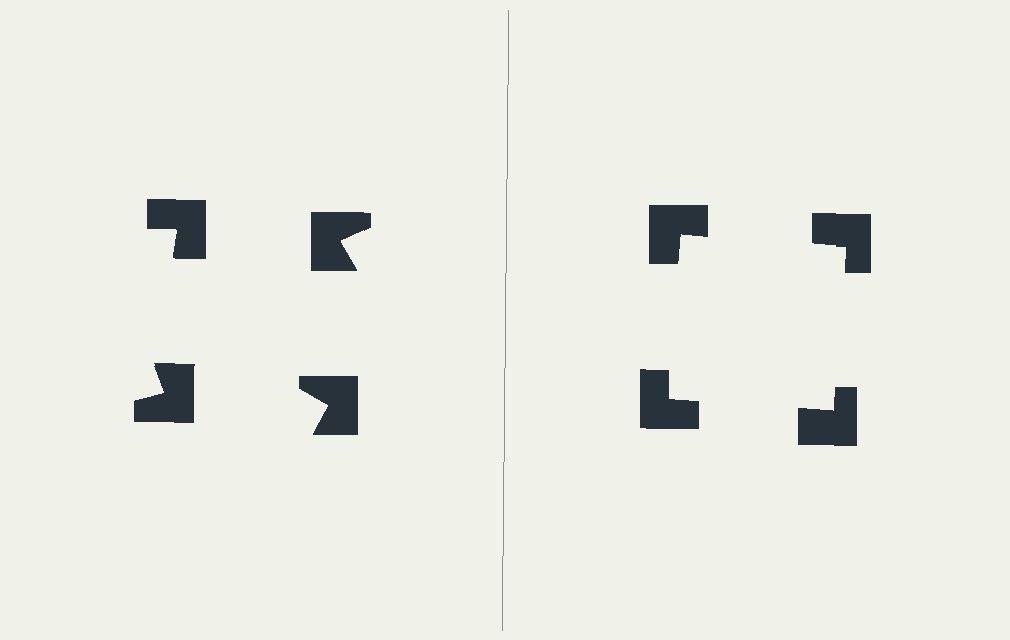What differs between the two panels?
The notched squares are positioned identically on both sides; only the wedge orientations differ. On the right they align to a square; on the left they are misaligned.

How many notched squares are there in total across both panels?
8 — 4 on each side.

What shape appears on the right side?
An illusory square.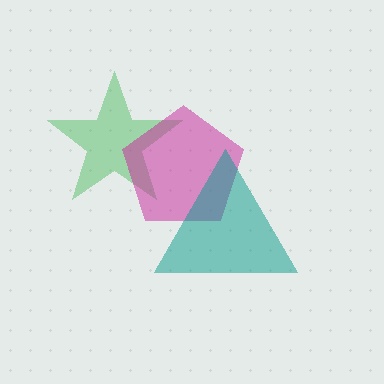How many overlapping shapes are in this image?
There are 3 overlapping shapes in the image.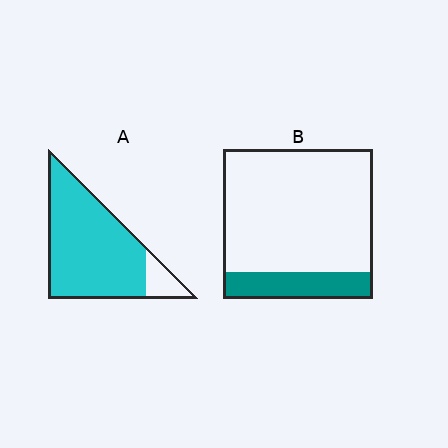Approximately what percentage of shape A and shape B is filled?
A is approximately 90% and B is approximately 20%.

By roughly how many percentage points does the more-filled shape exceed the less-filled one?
By roughly 70 percentage points (A over B).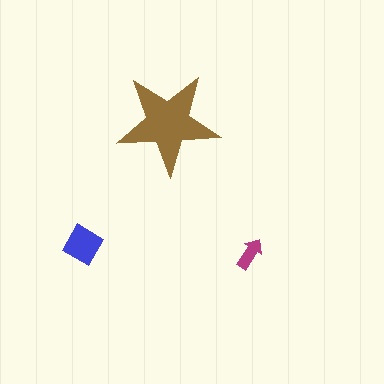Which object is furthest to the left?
The blue diamond is leftmost.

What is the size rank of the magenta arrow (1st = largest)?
3rd.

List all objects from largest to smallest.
The brown star, the blue diamond, the magenta arrow.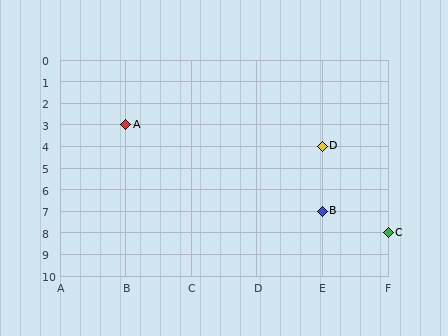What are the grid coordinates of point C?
Point C is at grid coordinates (F, 8).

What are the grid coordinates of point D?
Point D is at grid coordinates (E, 4).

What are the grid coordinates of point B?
Point B is at grid coordinates (E, 7).